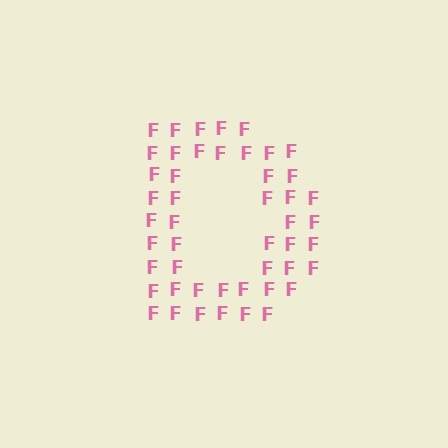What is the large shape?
The large shape is the letter D.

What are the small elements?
The small elements are letter F's.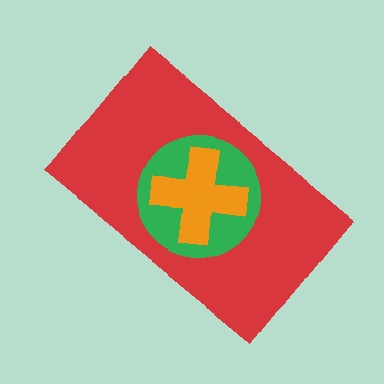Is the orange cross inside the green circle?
Yes.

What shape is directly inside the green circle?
The orange cross.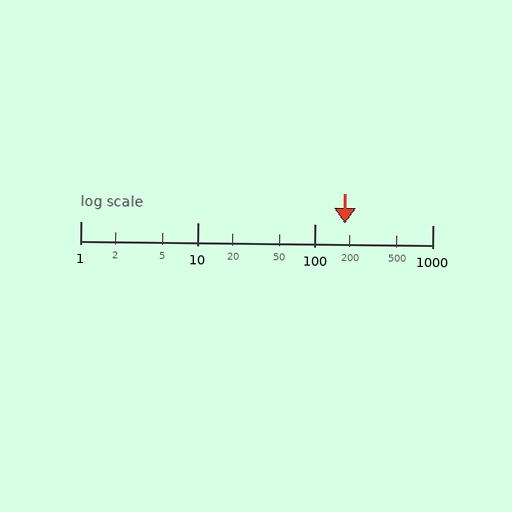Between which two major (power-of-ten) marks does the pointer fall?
The pointer is between 100 and 1000.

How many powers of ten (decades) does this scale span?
The scale spans 3 decades, from 1 to 1000.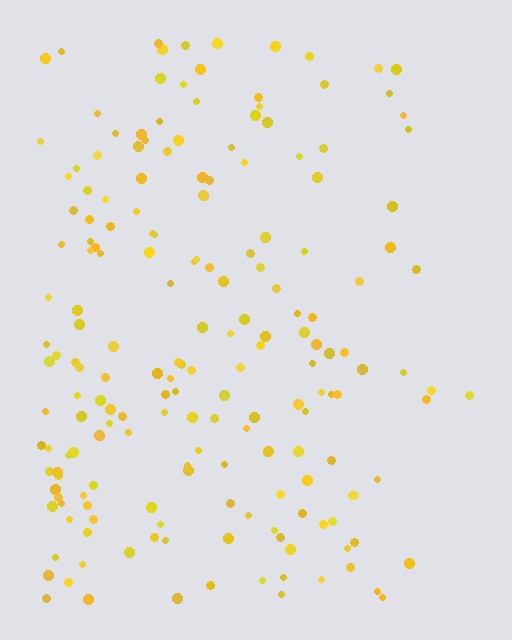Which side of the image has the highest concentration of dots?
The left.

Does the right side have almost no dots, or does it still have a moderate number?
Still a moderate number, just noticeably fewer than the left.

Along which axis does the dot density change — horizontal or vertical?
Horizontal.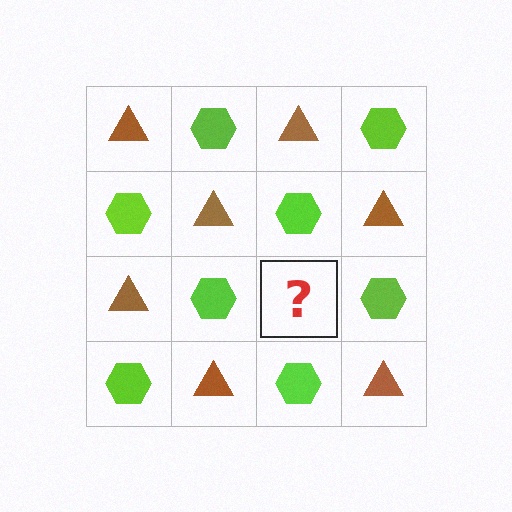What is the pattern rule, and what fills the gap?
The rule is that it alternates brown triangle and lime hexagon in a checkerboard pattern. The gap should be filled with a brown triangle.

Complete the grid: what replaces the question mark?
The question mark should be replaced with a brown triangle.